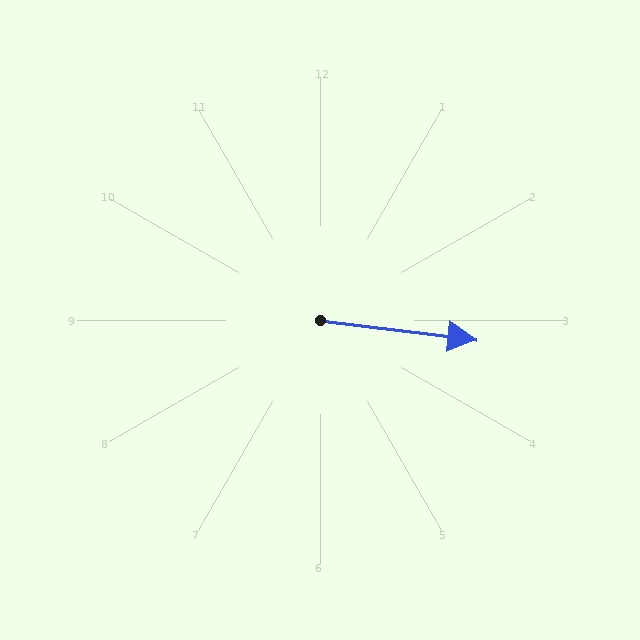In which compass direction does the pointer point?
East.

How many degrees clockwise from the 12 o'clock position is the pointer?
Approximately 97 degrees.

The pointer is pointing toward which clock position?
Roughly 3 o'clock.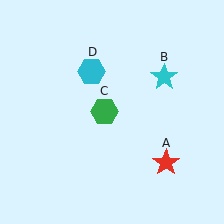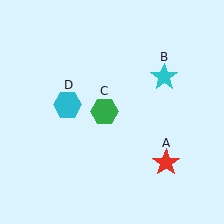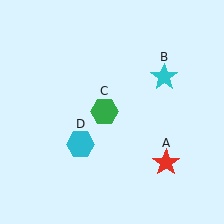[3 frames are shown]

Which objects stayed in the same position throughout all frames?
Red star (object A) and cyan star (object B) and green hexagon (object C) remained stationary.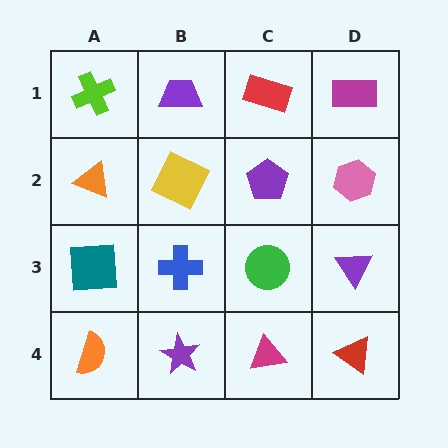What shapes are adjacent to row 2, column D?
A magenta rectangle (row 1, column D), a purple triangle (row 3, column D), a purple pentagon (row 2, column C).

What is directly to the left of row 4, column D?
A magenta triangle.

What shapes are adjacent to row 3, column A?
An orange triangle (row 2, column A), an orange semicircle (row 4, column A), a blue cross (row 3, column B).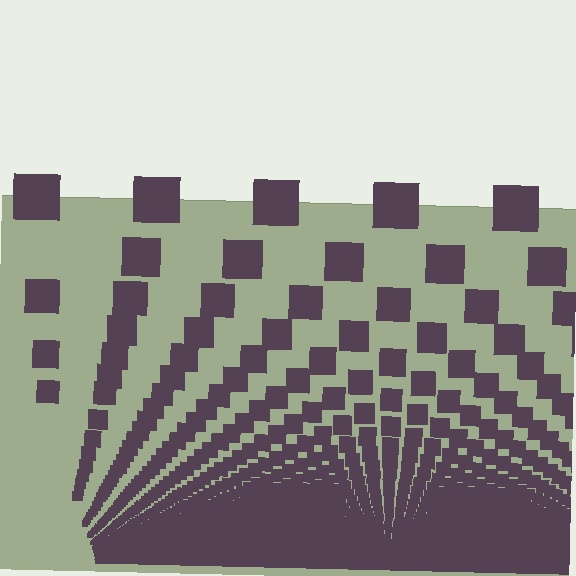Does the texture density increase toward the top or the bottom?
Density increases toward the bottom.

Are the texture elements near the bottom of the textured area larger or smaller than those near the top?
Smaller. The gradient is inverted — elements near the bottom are smaller and denser.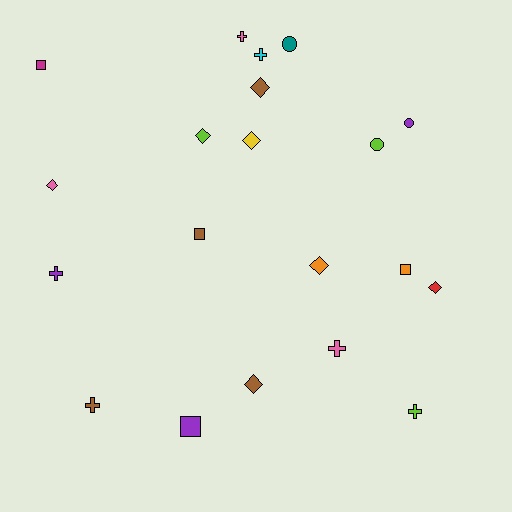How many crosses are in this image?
There are 6 crosses.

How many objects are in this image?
There are 20 objects.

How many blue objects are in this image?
There are no blue objects.